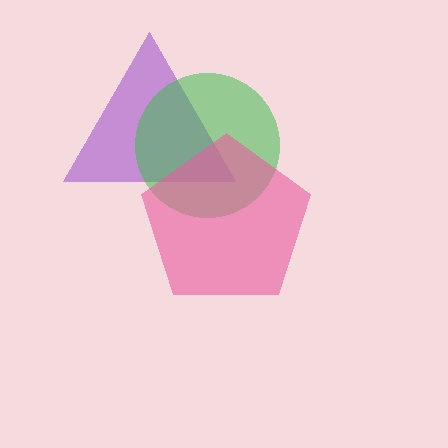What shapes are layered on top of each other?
The layered shapes are: a purple triangle, a green circle, a pink pentagon.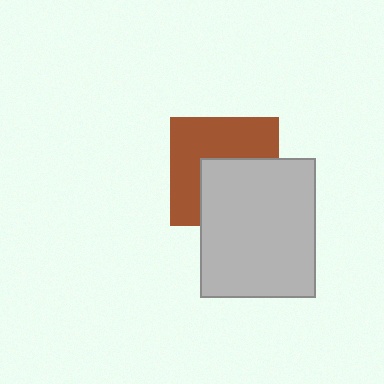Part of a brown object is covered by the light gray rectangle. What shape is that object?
It is a square.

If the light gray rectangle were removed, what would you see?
You would see the complete brown square.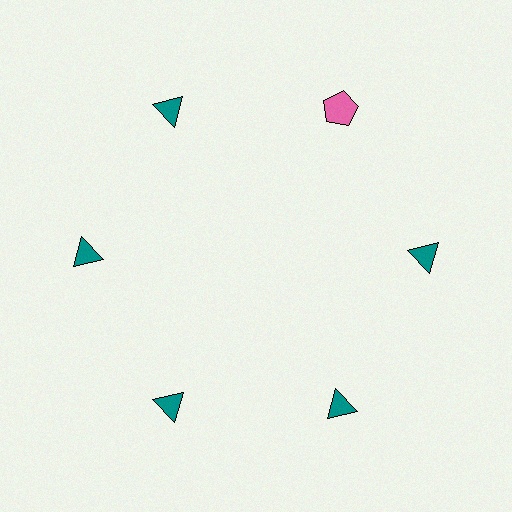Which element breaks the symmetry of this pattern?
The pink pentagon at roughly the 1 o'clock position breaks the symmetry. All other shapes are teal triangles.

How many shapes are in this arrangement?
There are 6 shapes arranged in a ring pattern.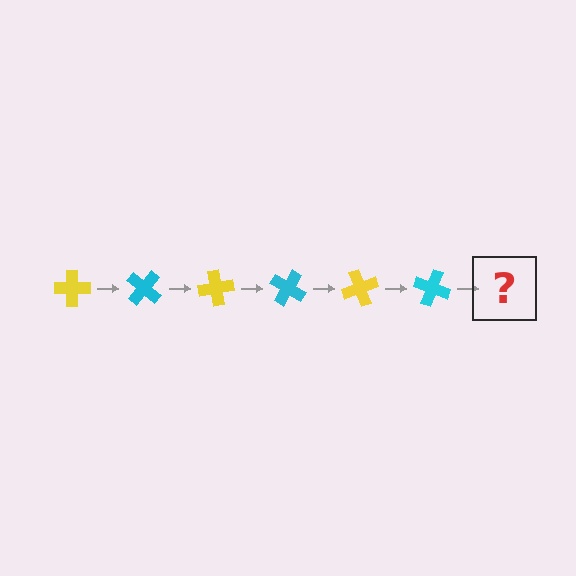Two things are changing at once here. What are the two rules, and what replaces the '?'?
The two rules are that it rotates 40 degrees each step and the color cycles through yellow and cyan. The '?' should be a yellow cross, rotated 240 degrees from the start.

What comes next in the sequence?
The next element should be a yellow cross, rotated 240 degrees from the start.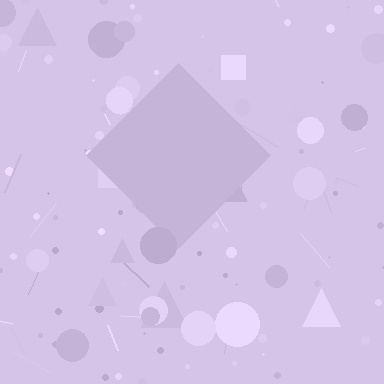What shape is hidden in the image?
A diamond is hidden in the image.